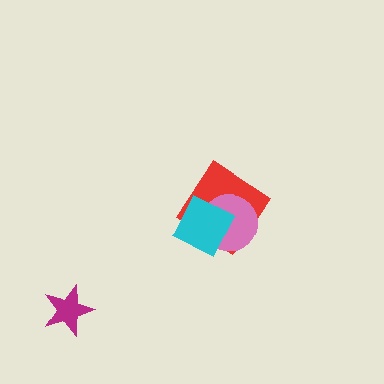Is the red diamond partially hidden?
Yes, it is partially covered by another shape.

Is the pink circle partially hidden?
Yes, it is partially covered by another shape.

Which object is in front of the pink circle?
The cyan diamond is in front of the pink circle.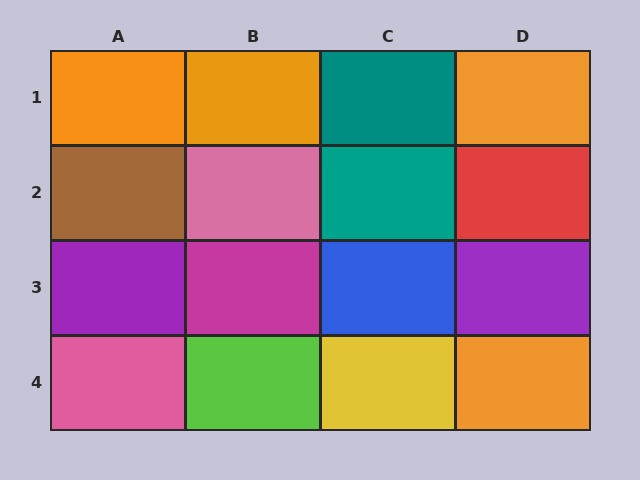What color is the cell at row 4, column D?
Orange.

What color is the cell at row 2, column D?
Red.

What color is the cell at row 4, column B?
Lime.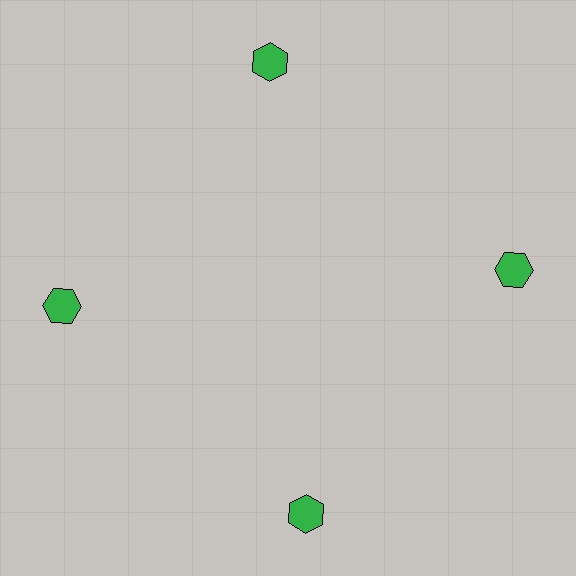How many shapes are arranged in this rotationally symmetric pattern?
There are 4 shapes, arranged in 4 groups of 1.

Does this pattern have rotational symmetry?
Yes, this pattern has 4-fold rotational symmetry. It looks the same after rotating 90 degrees around the center.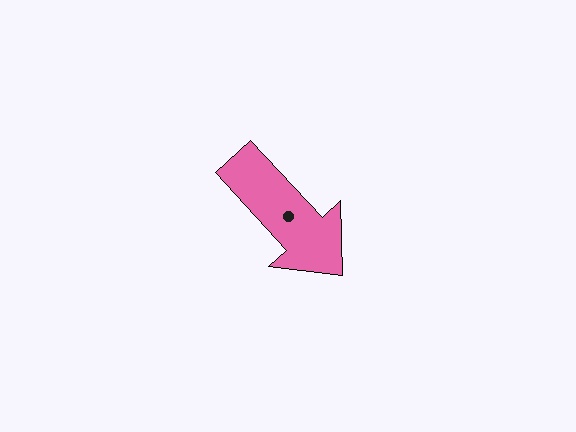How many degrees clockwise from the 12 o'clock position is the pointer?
Approximately 137 degrees.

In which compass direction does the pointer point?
Southeast.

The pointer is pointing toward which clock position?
Roughly 5 o'clock.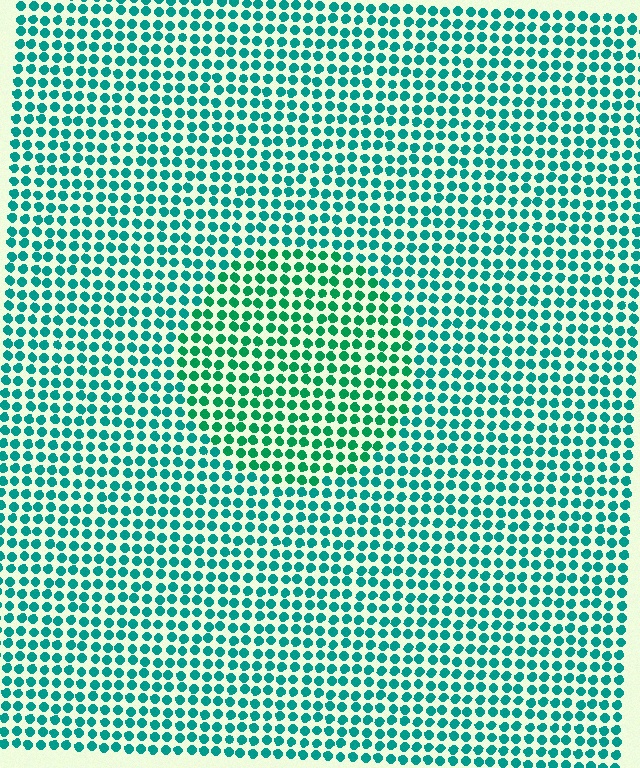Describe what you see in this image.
The image is filled with small teal elements in a uniform arrangement. A circle-shaped region is visible where the elements are tinted to a slightly different hue, forming a subtle color boundary.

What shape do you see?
I see a circle.